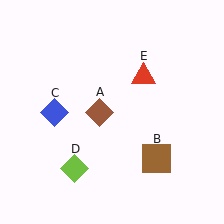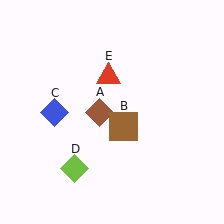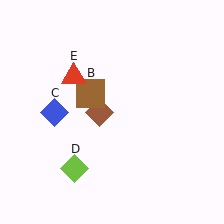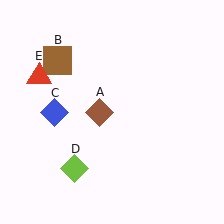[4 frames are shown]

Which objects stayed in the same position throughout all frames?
Brown diamond (object A) and blue diamond (object C) and lime diamond (object D) remained stationary.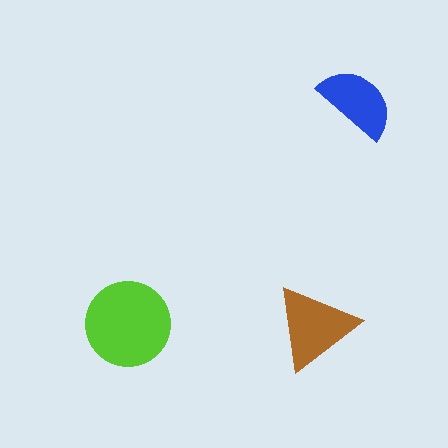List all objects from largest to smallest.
The lime circle, the brown triangle, the blue semicircle.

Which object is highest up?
The blue semicircle is topmost.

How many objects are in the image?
There are 3 objects in the image.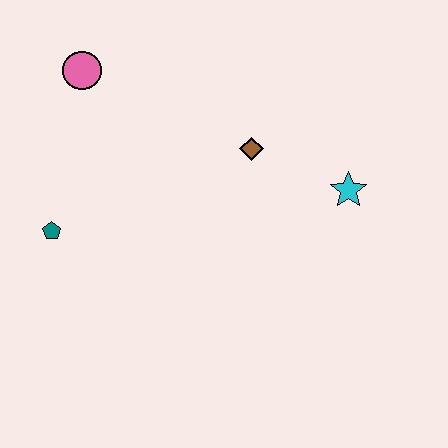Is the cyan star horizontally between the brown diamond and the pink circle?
No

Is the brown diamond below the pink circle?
Yes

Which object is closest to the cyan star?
The brown diamond is closest to the cyan star.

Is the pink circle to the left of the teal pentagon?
No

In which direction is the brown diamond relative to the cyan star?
The brown diamond is to the left of the cyan star.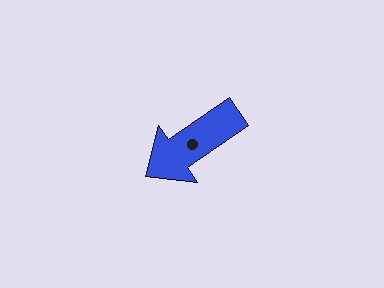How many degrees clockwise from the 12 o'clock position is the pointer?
Approximately 235 degrees.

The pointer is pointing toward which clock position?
Roughly 8 o'clock.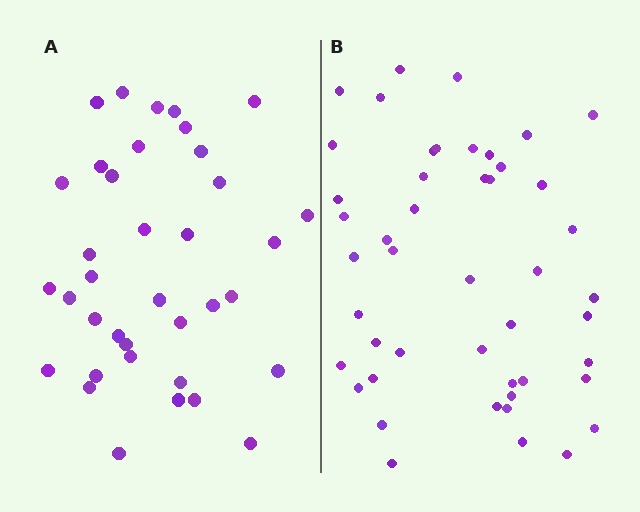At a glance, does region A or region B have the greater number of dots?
Region B (the right region) has more dots.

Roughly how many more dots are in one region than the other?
Region B has roughly 10 or so more dots than region A.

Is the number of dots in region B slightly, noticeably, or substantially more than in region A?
Region B has noticeably more, but not dramatically so. The ratio is roughly 1.3 to 1.